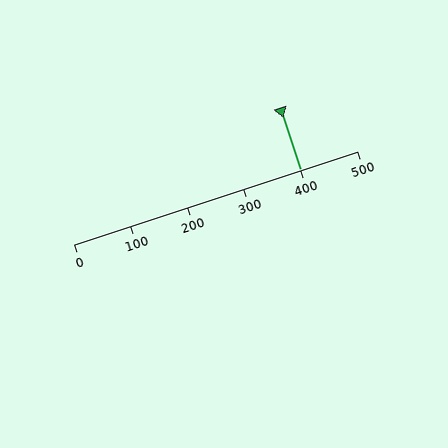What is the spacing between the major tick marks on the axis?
The major ticks are spaced 100 apart.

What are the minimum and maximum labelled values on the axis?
The axis runs from 0 to 500.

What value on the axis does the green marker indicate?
The marker indicates approximately 400.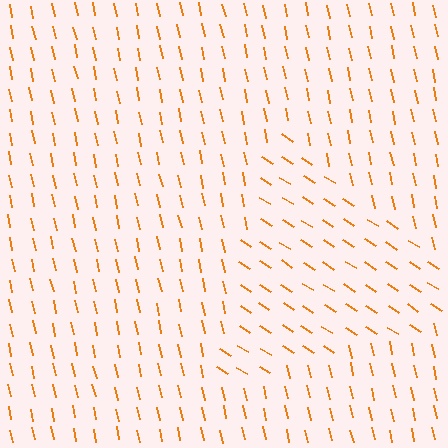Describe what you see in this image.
The image is filled with small orange line segments. A triangle region in the image has lines oriented differently from the surrounding lines, creating a visible texture boundary.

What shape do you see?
I see a triangle.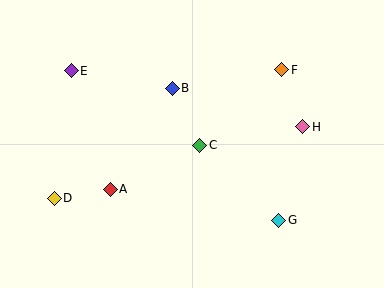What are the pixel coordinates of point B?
Point B is at (172, 88).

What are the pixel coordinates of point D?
Point D is at (54, 198).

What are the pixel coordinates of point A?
Point A is at (110, 189).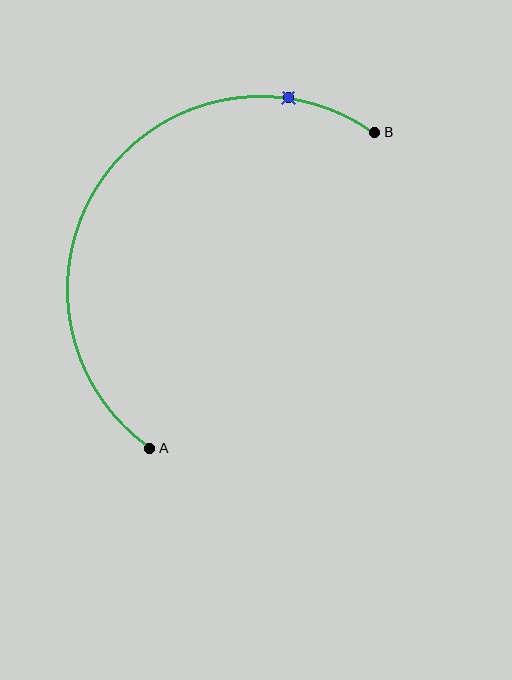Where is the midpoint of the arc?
The arc midpoint is the point on the curve farthest from the straight line joining A and B. It sits above and to the left of that line.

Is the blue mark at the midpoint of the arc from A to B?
No. The blue mark lies on the arc but is closer to endpoint B. The arc midpoint would be at the point on the curve equidistant along the arc from both A and B.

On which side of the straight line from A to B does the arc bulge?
The arc bulges above and to the left of the straight line connecting A and B.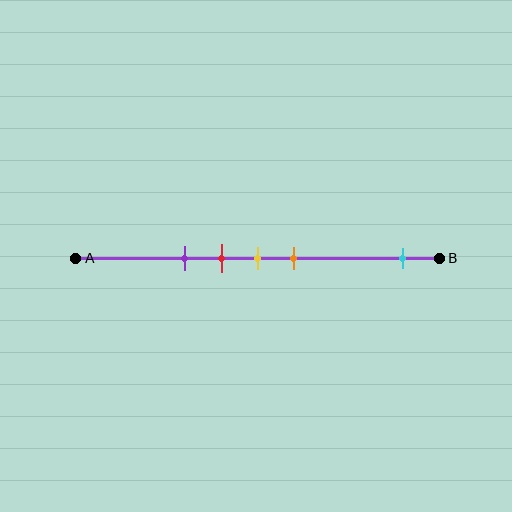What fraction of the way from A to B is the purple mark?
The purple mark is approximately 30% (0.3) of the way from A to B.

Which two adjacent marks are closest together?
The red and yellow marks are the closest adjacent pair.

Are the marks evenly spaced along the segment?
No, the marks are not evenly spaced.